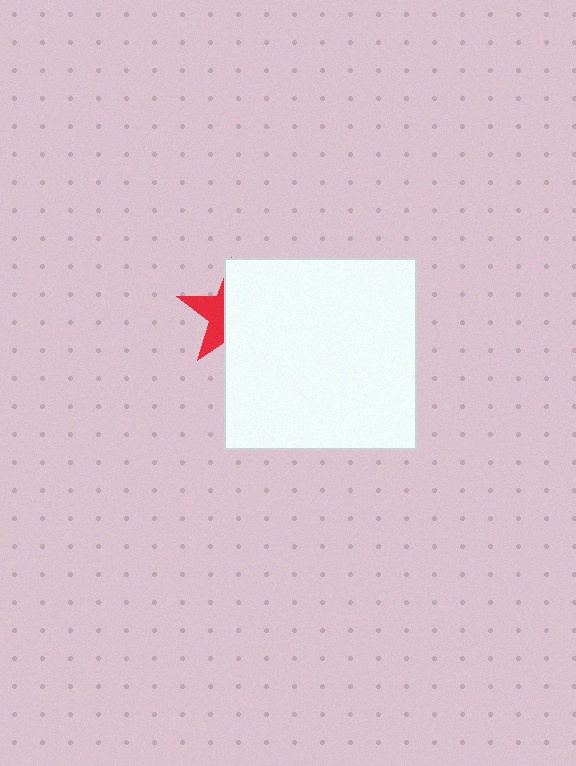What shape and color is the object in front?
The object in front is a white square.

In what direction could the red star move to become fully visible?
The red star could move left. That would shift it out from behind the white square entirely.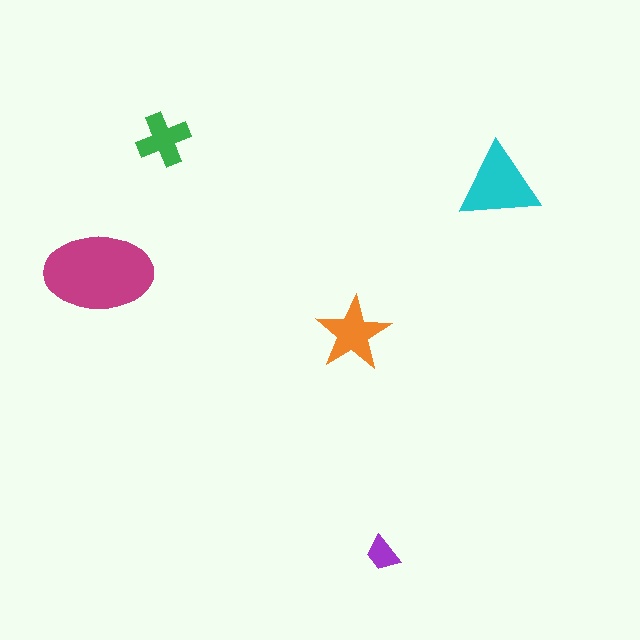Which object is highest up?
The green cross is topmost.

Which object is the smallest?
The purple trapezoid.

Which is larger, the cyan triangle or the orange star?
The cyan triangle.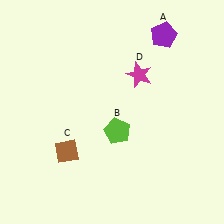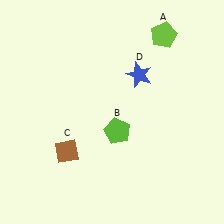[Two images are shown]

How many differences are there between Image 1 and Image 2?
There are 2 differences between the two images.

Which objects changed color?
A changed from purple to lime. D changed from magenta to blue.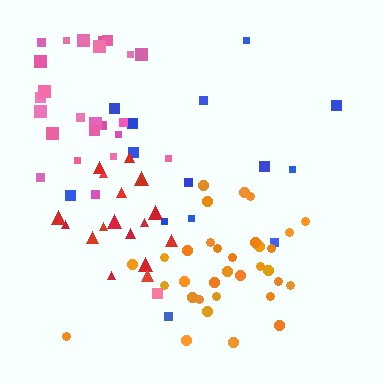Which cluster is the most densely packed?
Red.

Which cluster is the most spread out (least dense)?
Blue.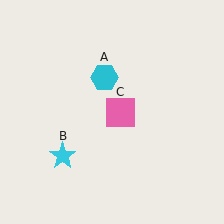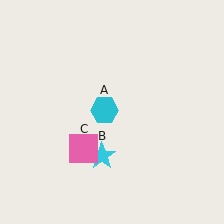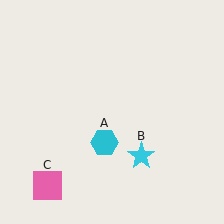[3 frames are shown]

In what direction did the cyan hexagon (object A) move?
The cyan hexagon (object A) moved down.